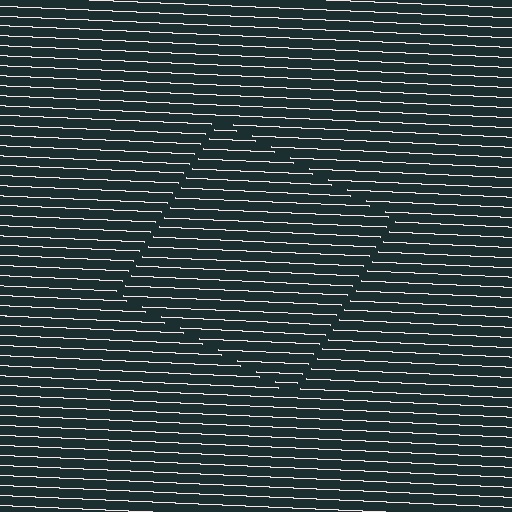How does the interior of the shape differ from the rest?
The interior of the shape contains the same grating, shifted by half a period — the contour is defined by the phase discontinuity where line-ends from the inner and outer gratings abut.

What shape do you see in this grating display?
An illusory square. The interior of the shape contains the same grating, shifted by half a period — the contour is defined by the phase discontinuity where line-ends from the inner and outer gratings abut.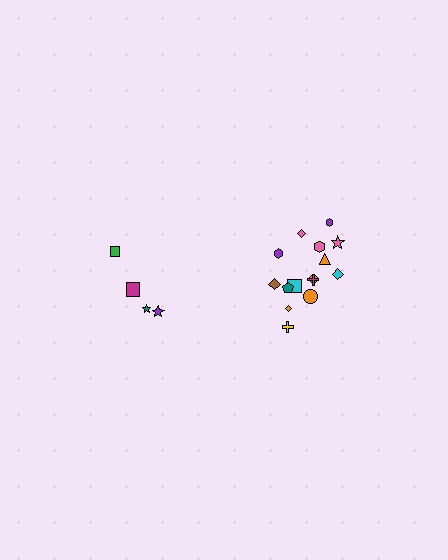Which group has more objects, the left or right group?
The right group.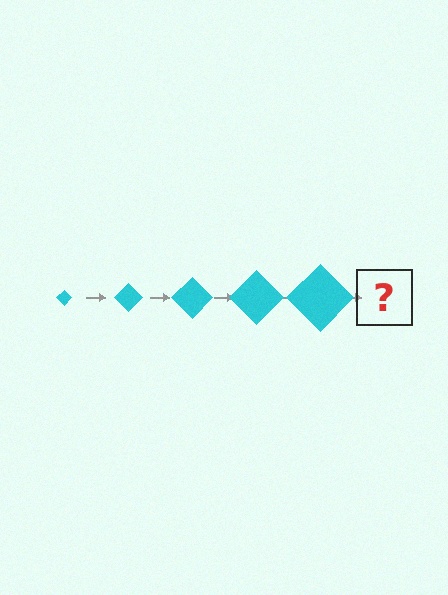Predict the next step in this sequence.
The next step is a cyan diamond, larger than the previous one.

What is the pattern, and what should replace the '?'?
The pattern is that the diamond gets progressively larger each step. The '?' should be a cyan diamond, larger than the previous one.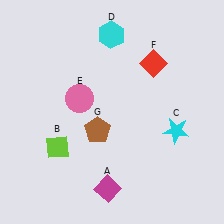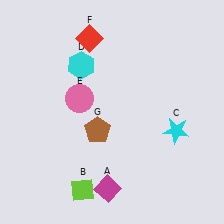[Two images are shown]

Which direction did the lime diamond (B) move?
The lime diamond (B) moved down.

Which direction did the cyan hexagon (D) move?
The cyan hexagon (D) moved left.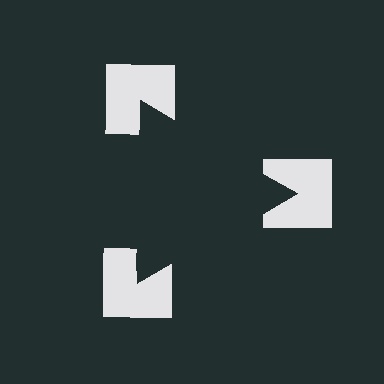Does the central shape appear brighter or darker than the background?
It typically appears slightly darker than the background, even though no actual brightness change is drawn.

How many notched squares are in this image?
There are 3 — one at each vertex of the illusory triangle.